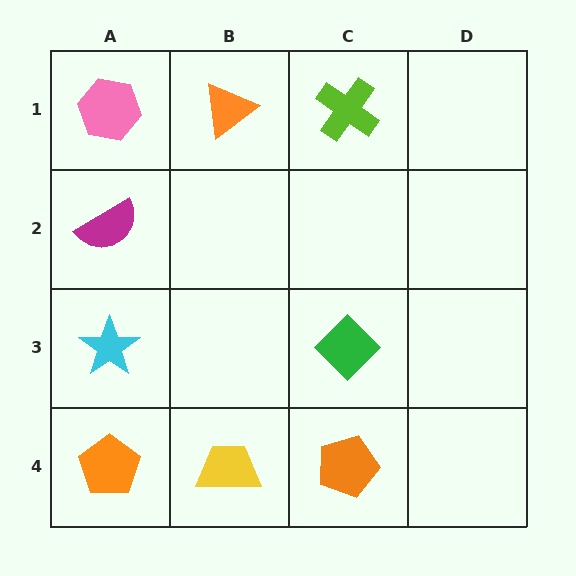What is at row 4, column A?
An orange pentagon.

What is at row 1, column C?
A lime cross.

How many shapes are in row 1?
3 shapes.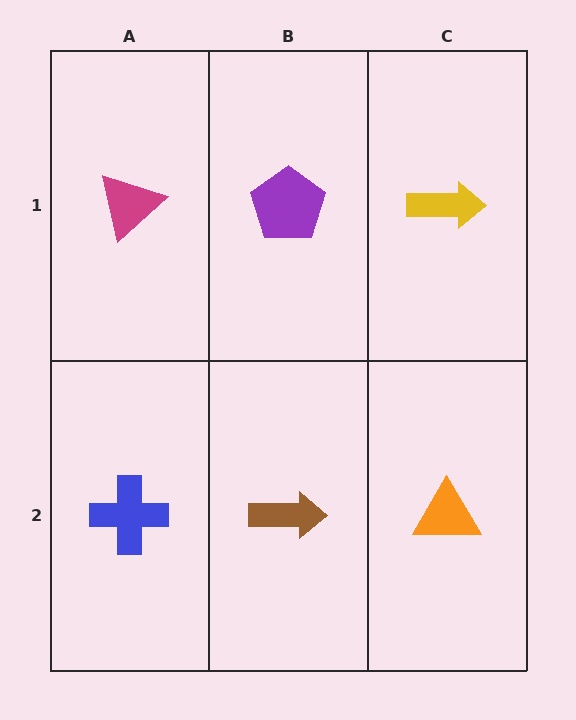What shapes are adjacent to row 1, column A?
A blue cross (row 2, column A), a purple pentagon (row 1, column B).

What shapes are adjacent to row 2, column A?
A magenta triangle (row 1, column A), a brown arrow (row 2, column B).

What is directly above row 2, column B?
A purple pentagon.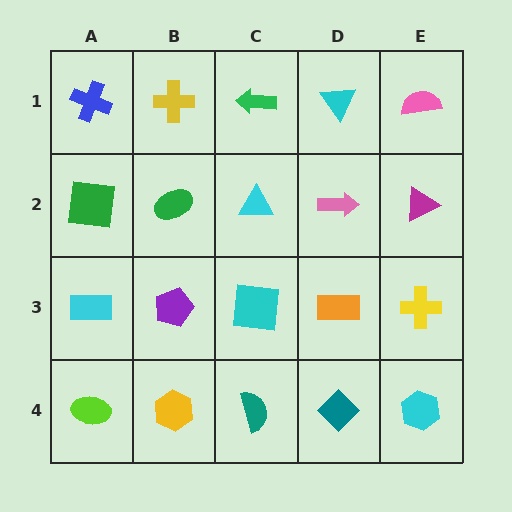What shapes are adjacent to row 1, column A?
A green square (row 2, column A), a yellow cross (row 1, column B).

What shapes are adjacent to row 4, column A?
A cyan rectangle (row 3, column A), a yellow hexagon (row 4, column B).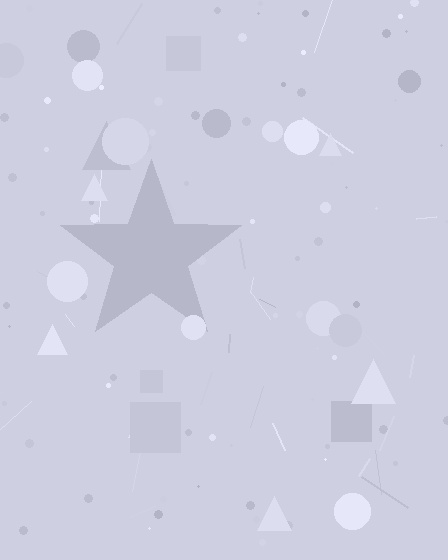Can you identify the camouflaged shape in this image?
The camouflaged shape is a star.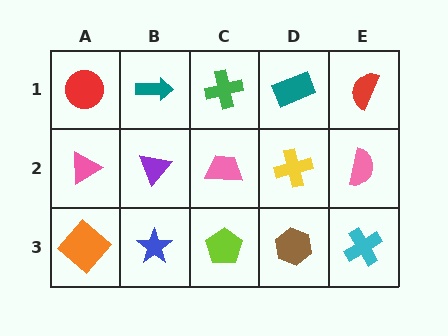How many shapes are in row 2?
5 shapes.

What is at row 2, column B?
A purple triangle.